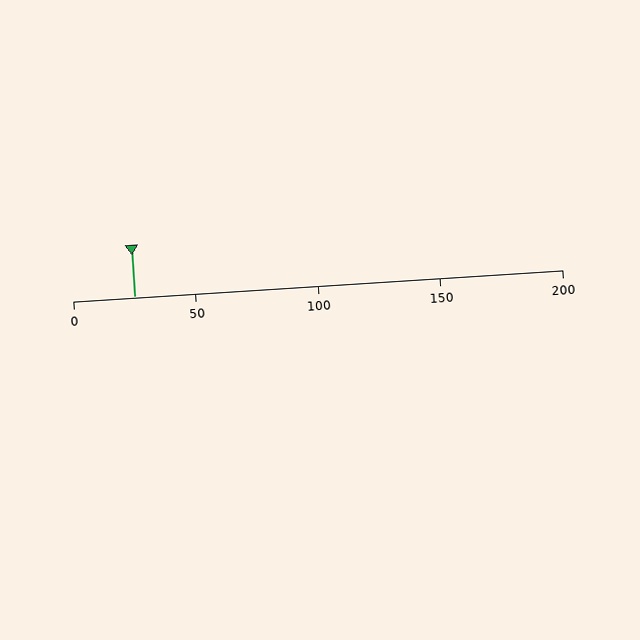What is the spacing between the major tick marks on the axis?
The major ticks are spaced 50 apart.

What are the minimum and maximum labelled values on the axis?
The axis runs from 0 to 200.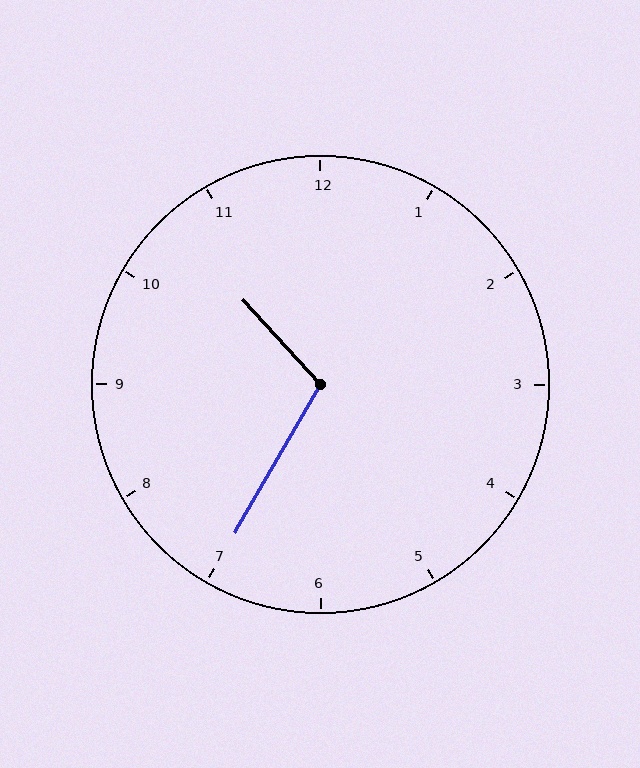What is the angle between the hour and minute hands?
Approximately 108 degrees.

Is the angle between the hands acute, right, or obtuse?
It is obtuse.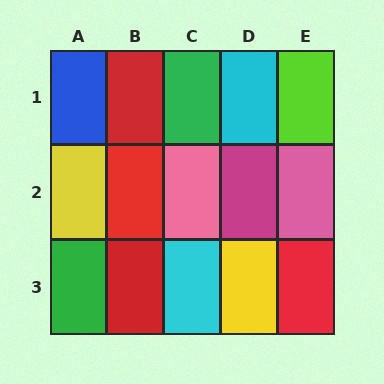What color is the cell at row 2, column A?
Yellow.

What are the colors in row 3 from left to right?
Green, red, cyan, yellow, red.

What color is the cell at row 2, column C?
Pink.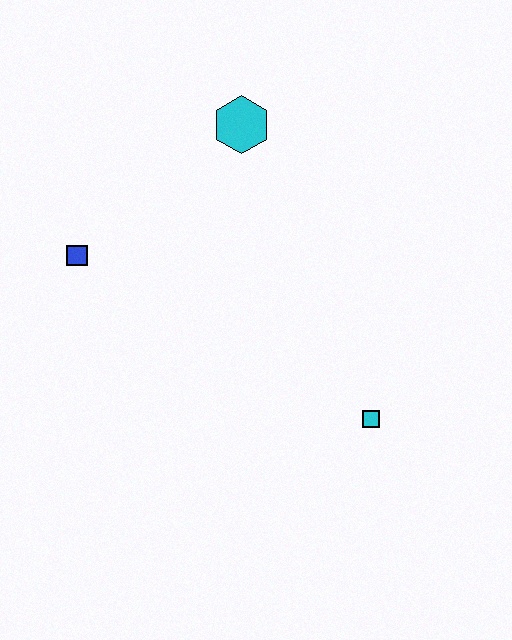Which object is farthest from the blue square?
The cyan square is farthest from the blue square.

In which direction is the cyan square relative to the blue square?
The cyan square is to the right of the blue square.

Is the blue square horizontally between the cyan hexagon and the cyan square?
No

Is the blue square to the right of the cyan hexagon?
No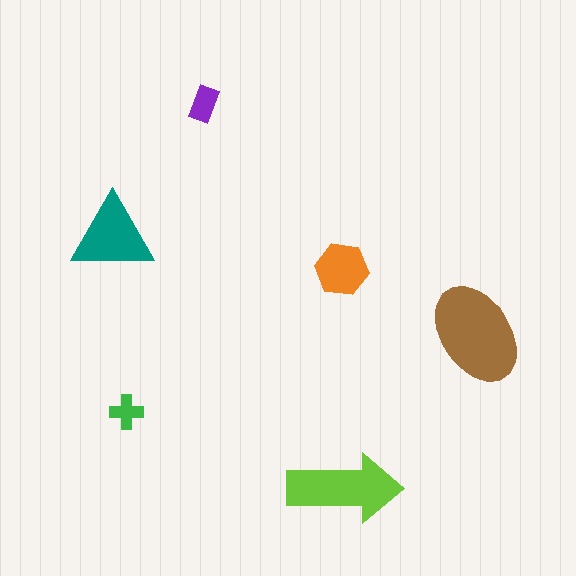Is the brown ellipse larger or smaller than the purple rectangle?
Larger.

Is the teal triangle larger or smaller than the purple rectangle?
Larger.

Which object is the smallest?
The green cross.